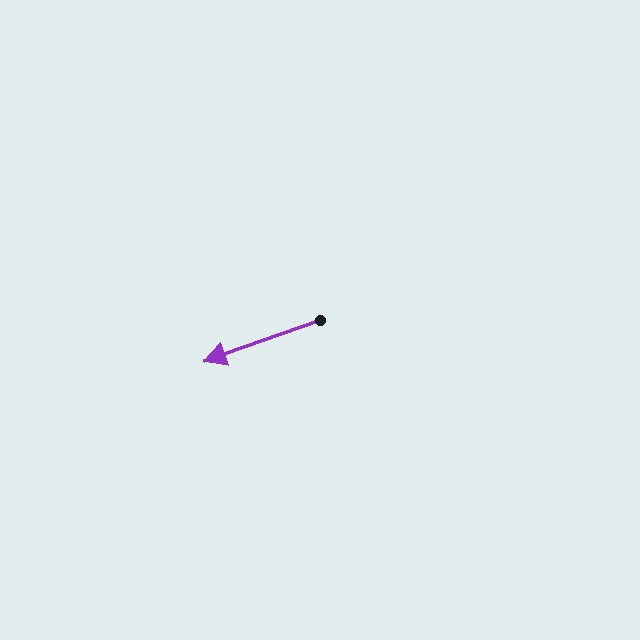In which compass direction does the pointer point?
West.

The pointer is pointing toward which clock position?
Roughly 8 o'clock.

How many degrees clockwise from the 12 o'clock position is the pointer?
Approximately 251 degrees.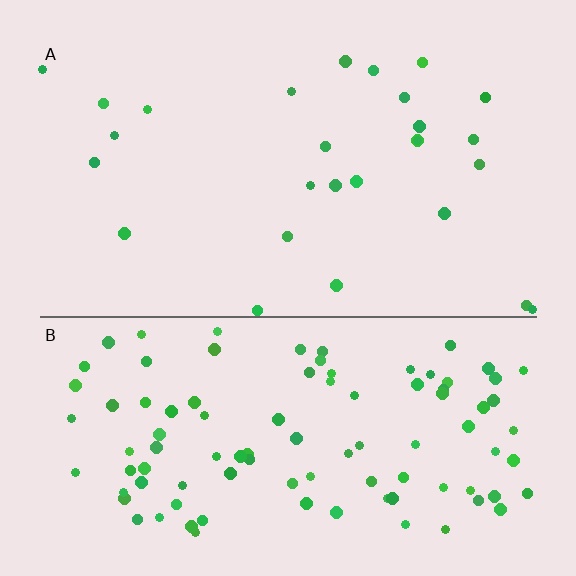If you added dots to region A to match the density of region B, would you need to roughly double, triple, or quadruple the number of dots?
Approximately quadruple.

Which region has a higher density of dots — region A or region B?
B (the bottom).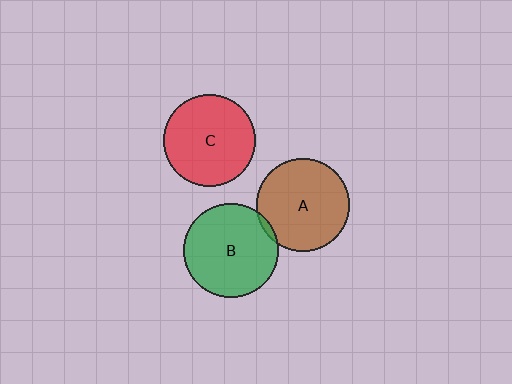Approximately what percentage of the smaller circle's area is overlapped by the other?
Approximately 5%.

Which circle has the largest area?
Circle B (green).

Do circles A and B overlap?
Yes.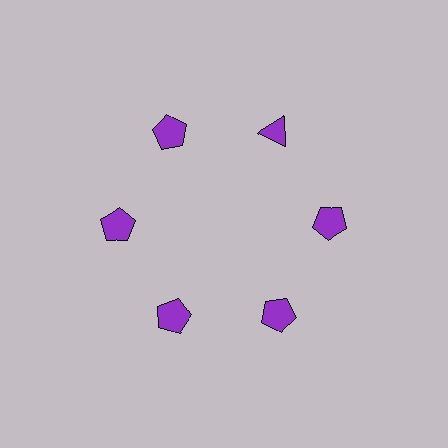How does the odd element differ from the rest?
It has a different shape: triangle instead of pentagon.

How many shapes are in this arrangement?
There are 6 shapes arranged in a ring pattern.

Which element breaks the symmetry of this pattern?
The purple triangle at roughly the 1 o'clock position breaks the symmetry. All other shapes are purple pentagons.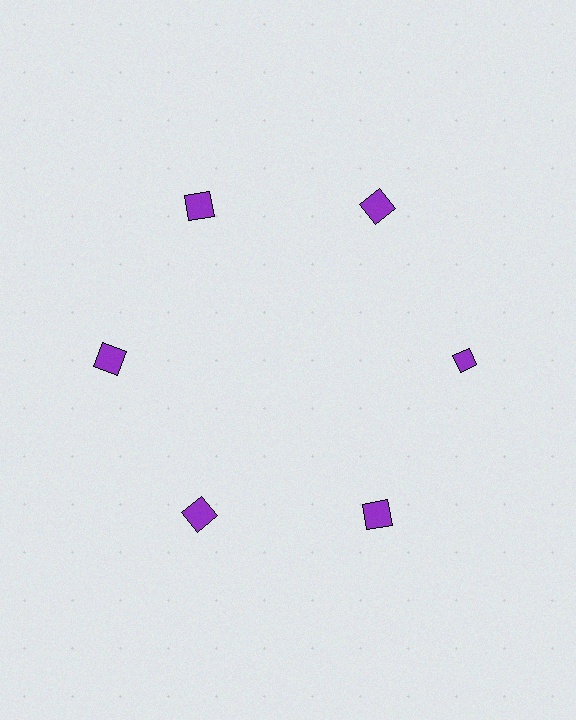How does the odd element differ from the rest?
It has a different shape: diamond instead of square.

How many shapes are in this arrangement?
There are 6 shapes arranged in a ring pattern.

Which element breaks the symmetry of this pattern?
The purple diamond at roughly the 3 o'clock position breaks the symmetry. All other shapes are purple squares.